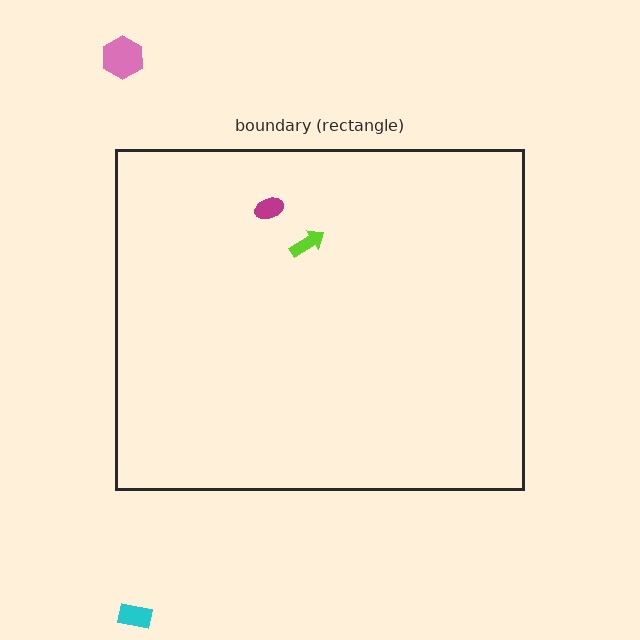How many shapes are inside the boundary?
2 inside, 2 outside.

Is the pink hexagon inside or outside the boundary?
Outside.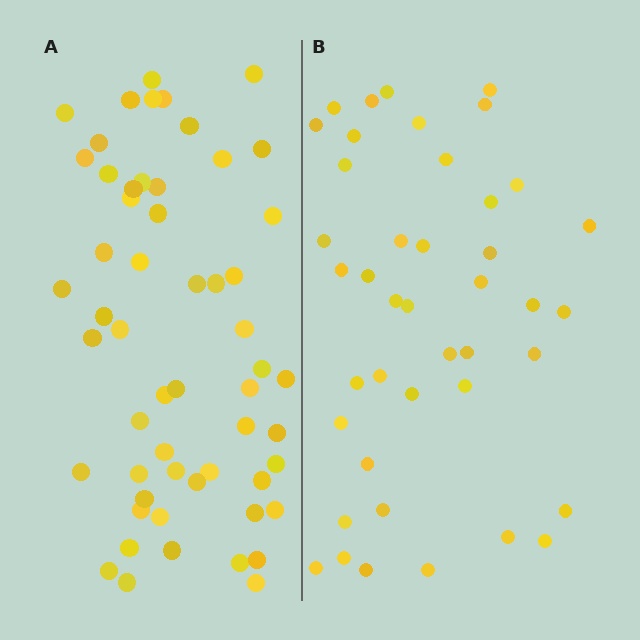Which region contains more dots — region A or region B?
Region A (the left region) has more dots.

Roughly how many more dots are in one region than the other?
Region A has approximately 15 more dots than region B.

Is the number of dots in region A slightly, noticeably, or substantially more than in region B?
Region A has noticeably more, but not dramatically so. The ratio is roughly 1.3 to 1.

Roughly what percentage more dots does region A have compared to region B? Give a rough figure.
About 35% more.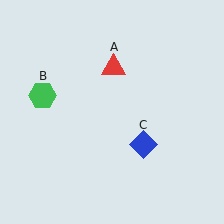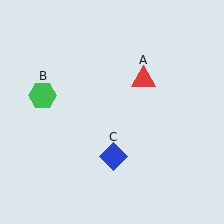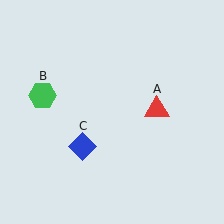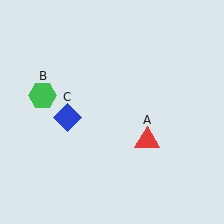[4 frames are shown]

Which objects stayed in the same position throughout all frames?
Green hexagon (object B) remained stationary.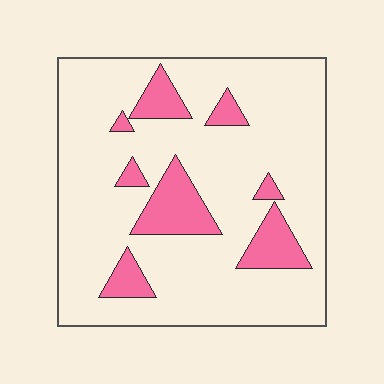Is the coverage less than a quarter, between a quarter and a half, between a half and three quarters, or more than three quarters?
Less than a quarter.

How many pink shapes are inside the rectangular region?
8.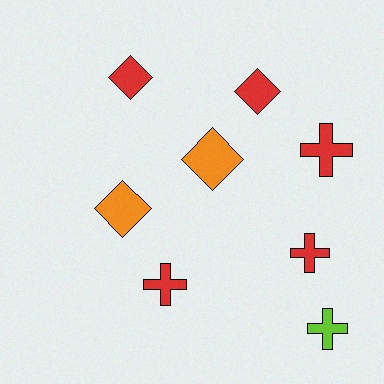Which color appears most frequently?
Red, with 5 objects.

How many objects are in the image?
There are 8 objects.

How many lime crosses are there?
There is 1 lime cross.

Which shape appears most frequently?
Diamond, with 4 objects.